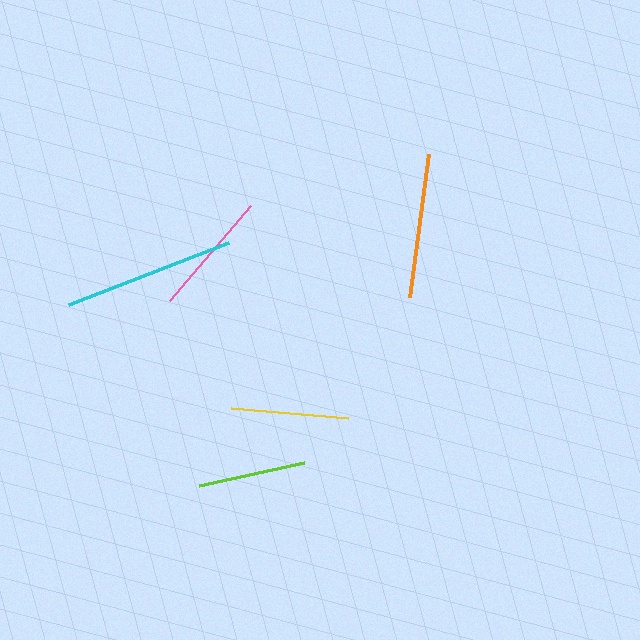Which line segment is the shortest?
The lime line is the shortest at approximately 107 pixels.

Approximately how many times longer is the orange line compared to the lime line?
The orange line is approximately 1.3 times the length of the lime line.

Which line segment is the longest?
The cyan line is the longest at approximately 171 pixels.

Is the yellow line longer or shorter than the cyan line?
The cyan line is longer than the yellow line.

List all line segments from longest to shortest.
From longest to shortest: cyan, orange, pink, yellow, lime.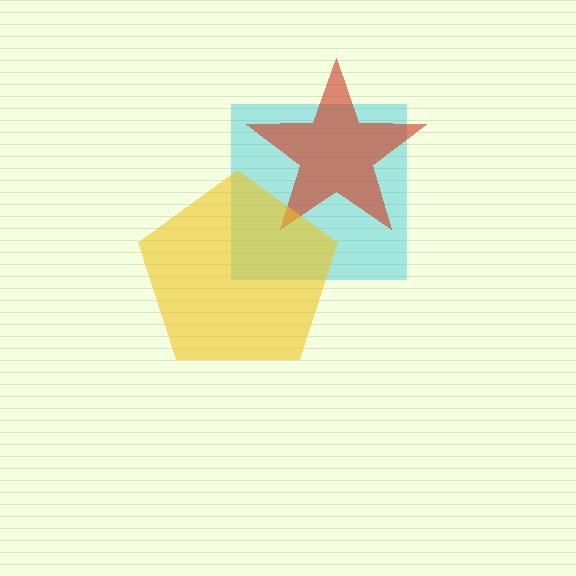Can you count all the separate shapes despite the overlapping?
Yes, there are 3 separate shapes.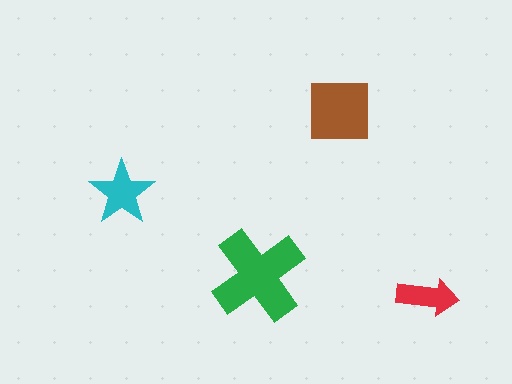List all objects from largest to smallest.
The green cross, the brown square, the cyan star, the red arrow.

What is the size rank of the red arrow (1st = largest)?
4th.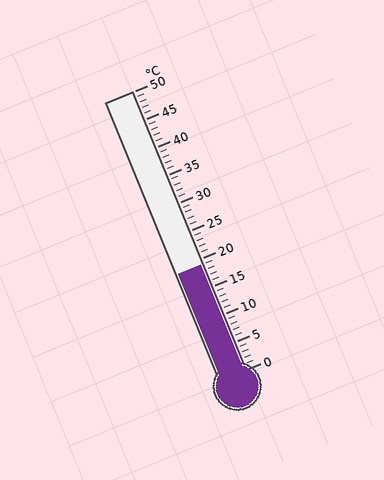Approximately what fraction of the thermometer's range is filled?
The thermometer is filled to approximately 40% of its range.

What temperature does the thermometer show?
The thermometer shows approximately 19°C.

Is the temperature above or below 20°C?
The temperature is below 20°C.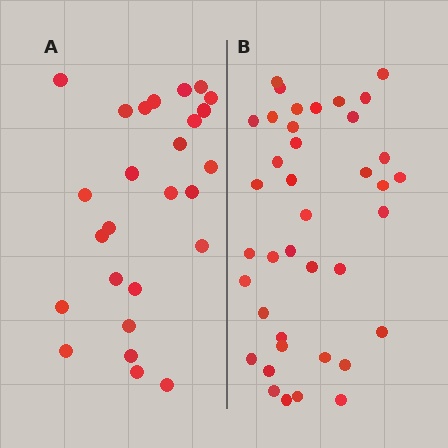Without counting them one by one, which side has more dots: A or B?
Region B (the right region) has more dots.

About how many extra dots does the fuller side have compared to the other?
Region B has approximately 15 more dots than region A.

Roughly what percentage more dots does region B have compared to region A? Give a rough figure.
About 50% more.